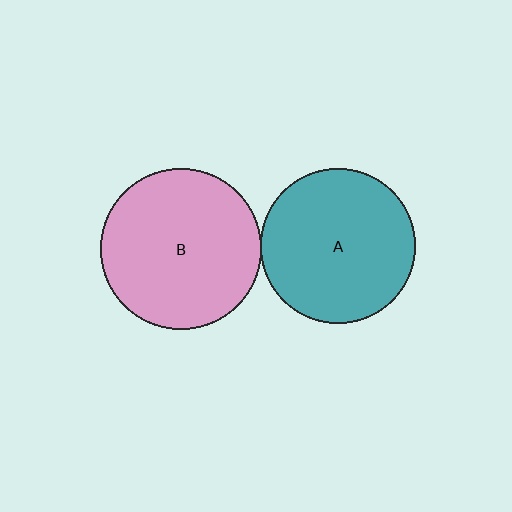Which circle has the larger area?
Circle B (pink).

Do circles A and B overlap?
Yes.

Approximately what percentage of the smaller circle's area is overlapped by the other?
Approximately 5%.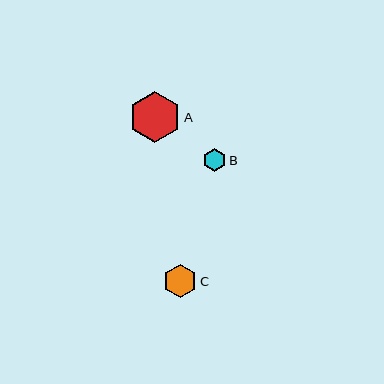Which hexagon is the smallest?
Hexagon B is the smallest with a size of approximately 23 pixels.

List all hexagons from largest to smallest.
From largest to smallest: A, C, B.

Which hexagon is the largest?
Hexagon A is the largest with a size of approximately 51 pixels.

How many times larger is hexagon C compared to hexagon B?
Hexagon C is approximately 1.4 times the size of hexagon B.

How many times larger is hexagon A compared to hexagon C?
Hexagon A is approximately 1.6 times the size of hexagon C.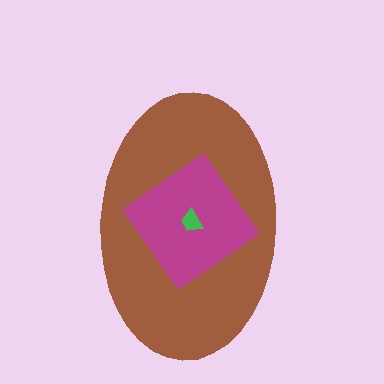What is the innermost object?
The green trapezoid.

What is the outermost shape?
The brown ellipse.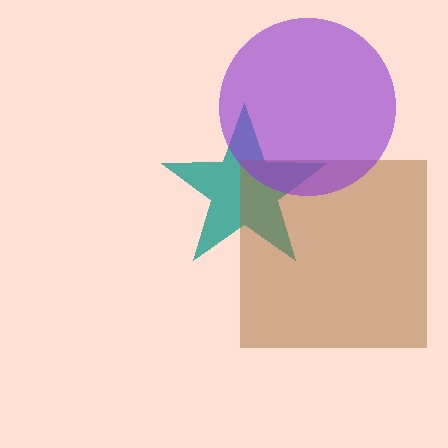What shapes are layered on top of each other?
The layered shapes are: a teal star, a brown square, a purple circle.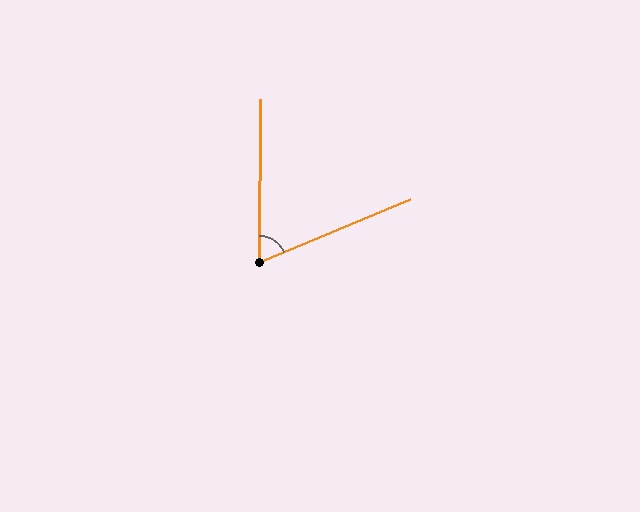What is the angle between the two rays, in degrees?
Approximately 67 degrees.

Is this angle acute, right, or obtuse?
It is acute.